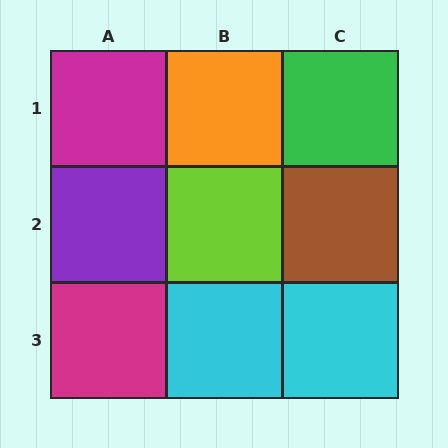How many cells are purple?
1 cell is purple.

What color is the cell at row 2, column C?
Brown.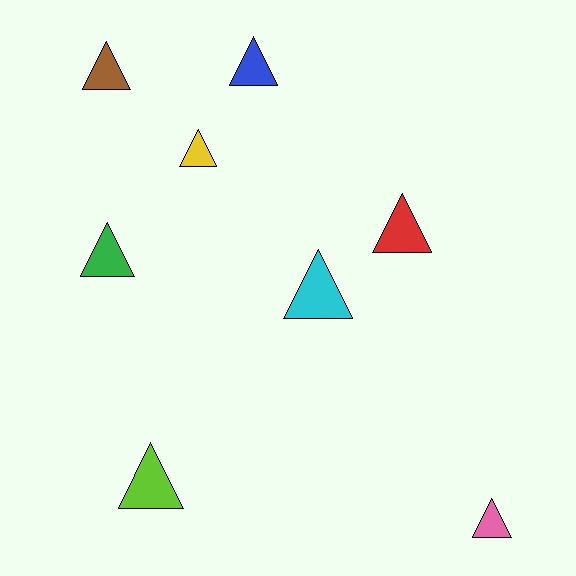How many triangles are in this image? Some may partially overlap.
There are 8 triangles.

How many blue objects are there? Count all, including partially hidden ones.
There is 1 blue object.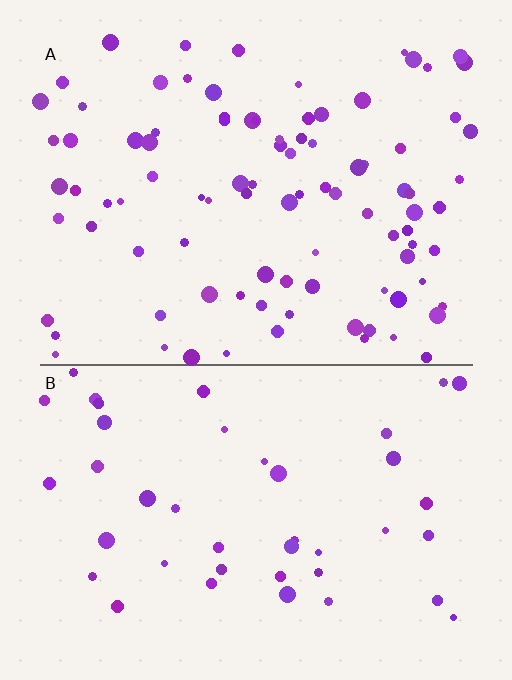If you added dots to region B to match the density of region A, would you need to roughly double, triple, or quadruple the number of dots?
Approximately double.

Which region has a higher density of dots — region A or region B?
A (the top).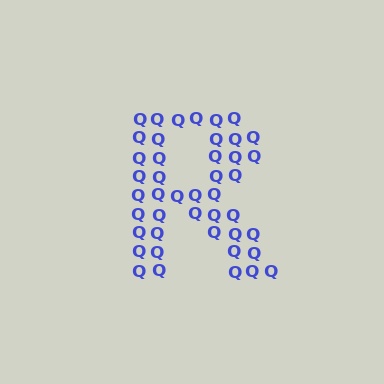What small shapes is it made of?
It is made of small letter Q's.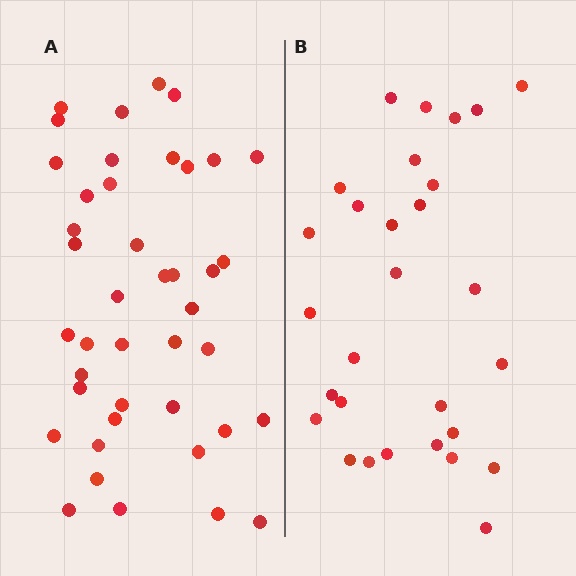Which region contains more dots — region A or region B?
Region A (the left region) has more dots.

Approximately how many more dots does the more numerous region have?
Region A has approximately 15 more dots than region B.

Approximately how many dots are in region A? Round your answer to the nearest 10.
About 40 dots. (The exact count is 42, which rounds to 40.)